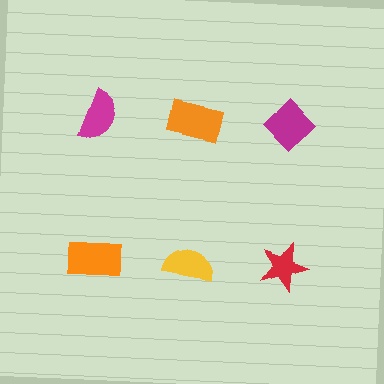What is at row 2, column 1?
An orange rectangle.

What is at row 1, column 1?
A magenta semicircle.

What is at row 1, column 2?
An orange rectangle.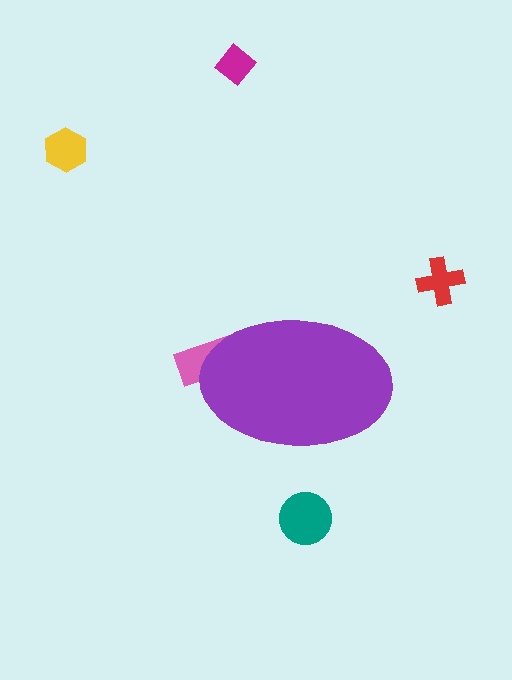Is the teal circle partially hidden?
No, the teal circle is fully visible.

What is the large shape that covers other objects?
A purple ellipse.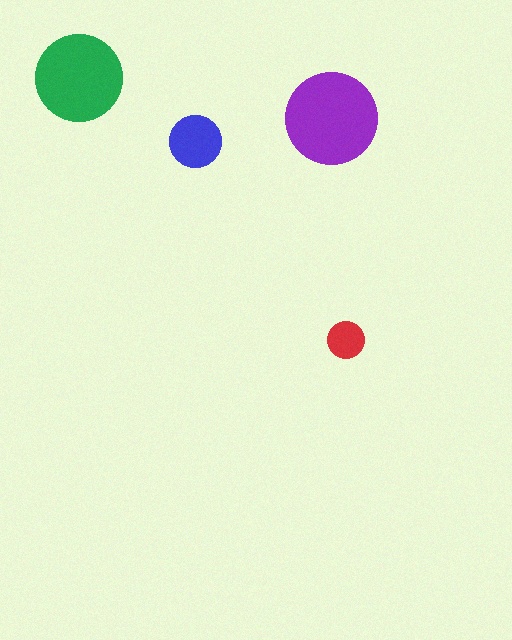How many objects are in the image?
There are 4 objects in the image.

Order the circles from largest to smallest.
the purple one, the green one, the blue one, the red one.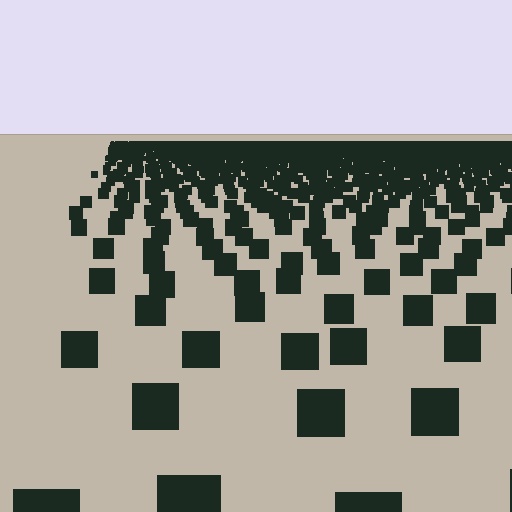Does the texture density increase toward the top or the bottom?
Density increases toward the top.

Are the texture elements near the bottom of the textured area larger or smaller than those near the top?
Larger. Near the bottom, elements are closer to the viewer and appear at a bigger on-screen size.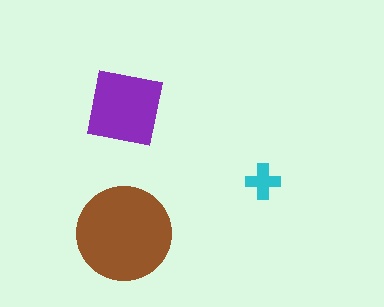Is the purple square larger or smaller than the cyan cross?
Larger.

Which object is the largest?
The brown circle.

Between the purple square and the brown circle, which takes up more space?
The brown circle.